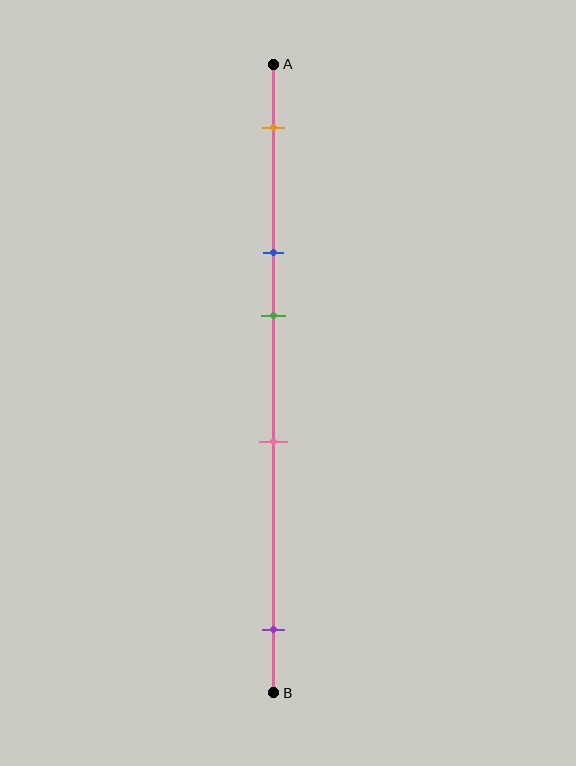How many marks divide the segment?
There are 5 marks dividing the segment.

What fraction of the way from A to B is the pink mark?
The pink mark is approximately 60% (0.6) of the way from A to B.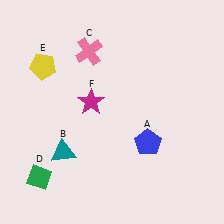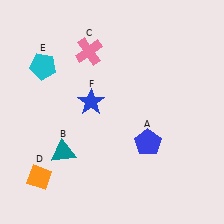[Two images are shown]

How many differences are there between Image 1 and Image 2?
There are 3 differences between the two images.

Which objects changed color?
D changed from green to orange. E changed from yellow to cyan. F changed from magenta to blue.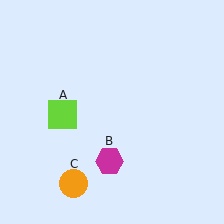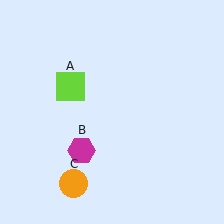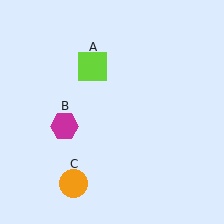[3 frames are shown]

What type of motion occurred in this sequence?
The lime square (object A), magenta hexagon (object B) rotated clockwise around the center of the scene.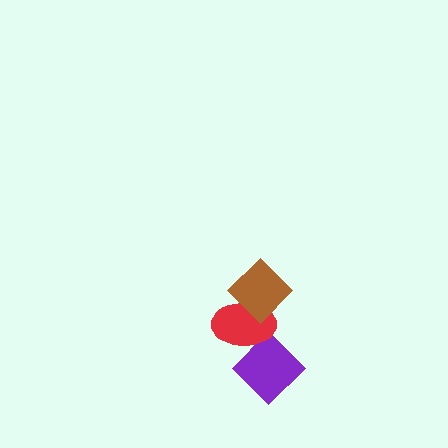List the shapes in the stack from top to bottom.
From top to bottom: the brown diamond, the red ellipse, the purple diamond.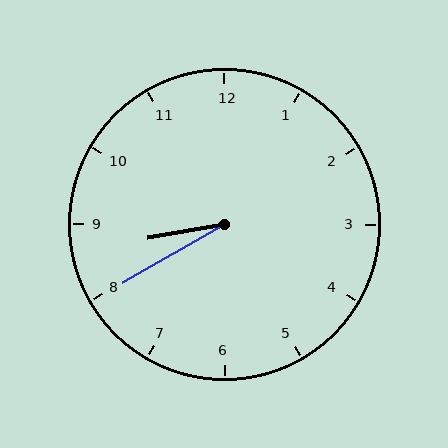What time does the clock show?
8:40.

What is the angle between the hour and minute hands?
Approximately 20 degrees.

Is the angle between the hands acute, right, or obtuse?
It is acute.